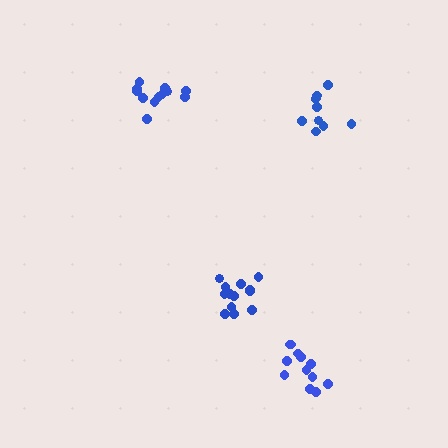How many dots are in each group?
Group 1: 13 dots, Group 2: 12 dots, Group 3: 10 dots, Group 4: 12 dots (47 total).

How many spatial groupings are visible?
There are 4 spatial groupings.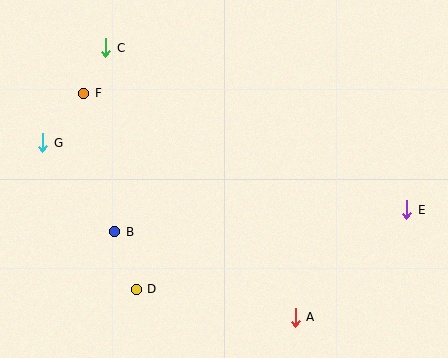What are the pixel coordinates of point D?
Point D is at (136, 289).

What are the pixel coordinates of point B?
Point B is at (115, 232).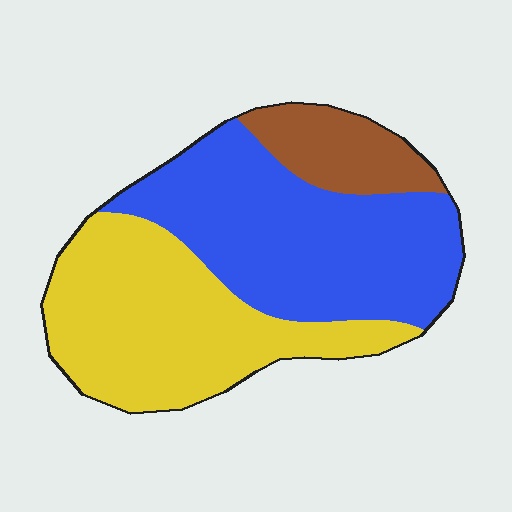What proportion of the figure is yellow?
Yellow takes up about two fifths (2/5) of the figure.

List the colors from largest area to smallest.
From largest to smallest: blue, yellow, brown.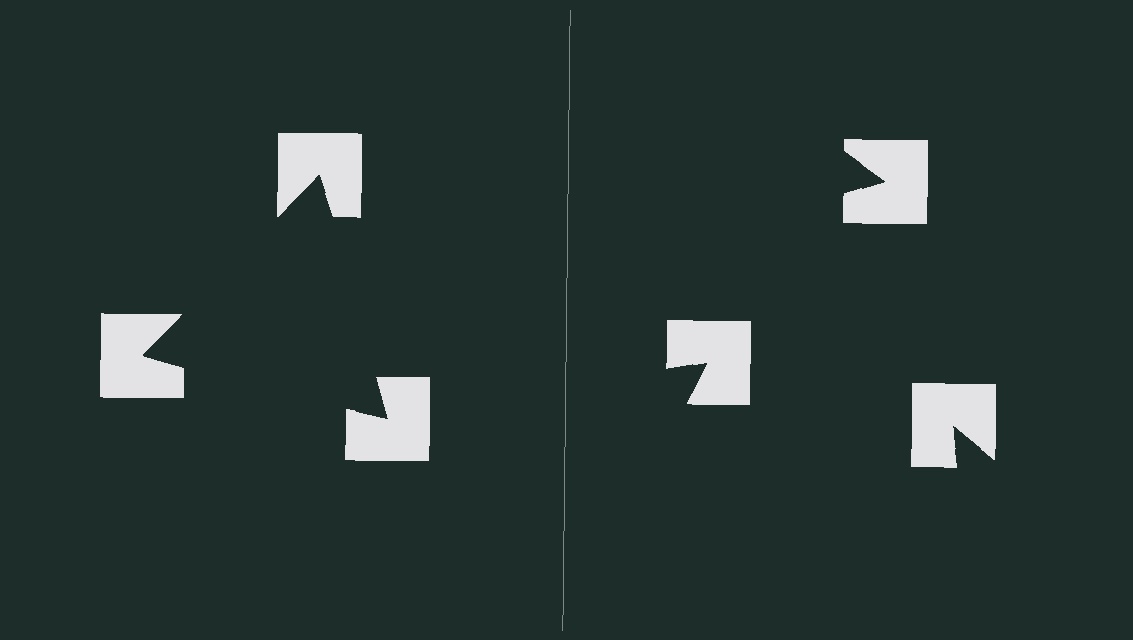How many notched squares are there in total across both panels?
6 — 3 on each side.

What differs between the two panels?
The notched squares are positioned identically on both sides; only the wedge orientations differ. On the left they align to a triangle; on the right they are misaligned.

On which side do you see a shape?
An illusory triangle appears on the left side. On the right side the wedge cuts are rotated, so no coherent shape forms.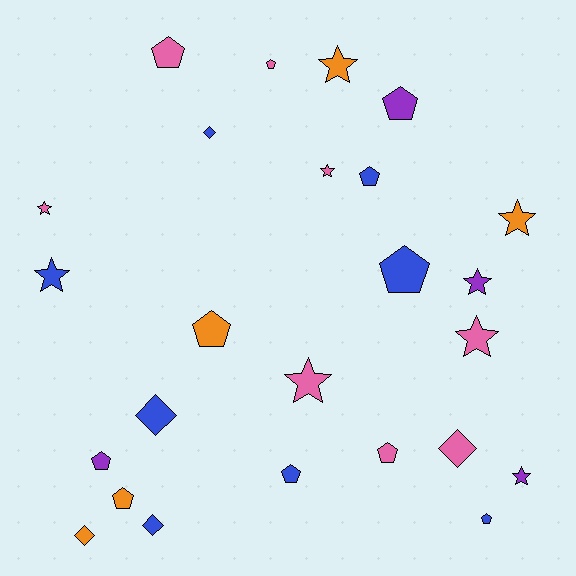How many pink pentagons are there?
There are 3 pink pentagons.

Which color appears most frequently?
Blue, with 8 objects.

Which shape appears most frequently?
Pentagon, with 11 objects.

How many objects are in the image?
There are 25 objects.